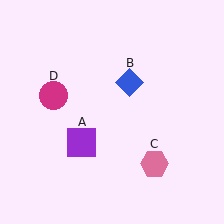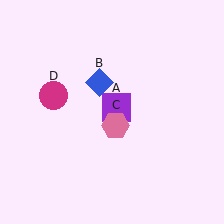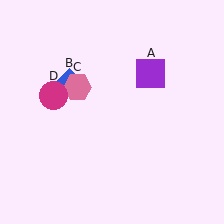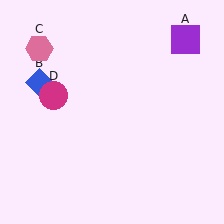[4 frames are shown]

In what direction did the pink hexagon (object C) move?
The pink hexagon (object C) moved up and to the left.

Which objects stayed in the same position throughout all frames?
Magenta circle (object D) remained stationary.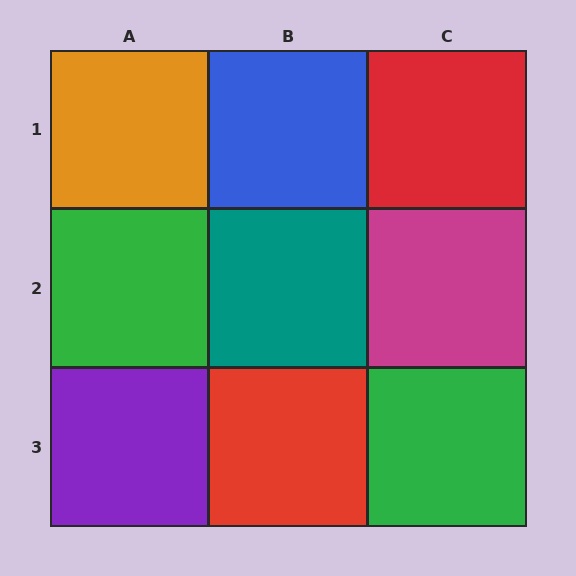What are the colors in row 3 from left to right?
Purple, red, green.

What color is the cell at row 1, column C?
Red.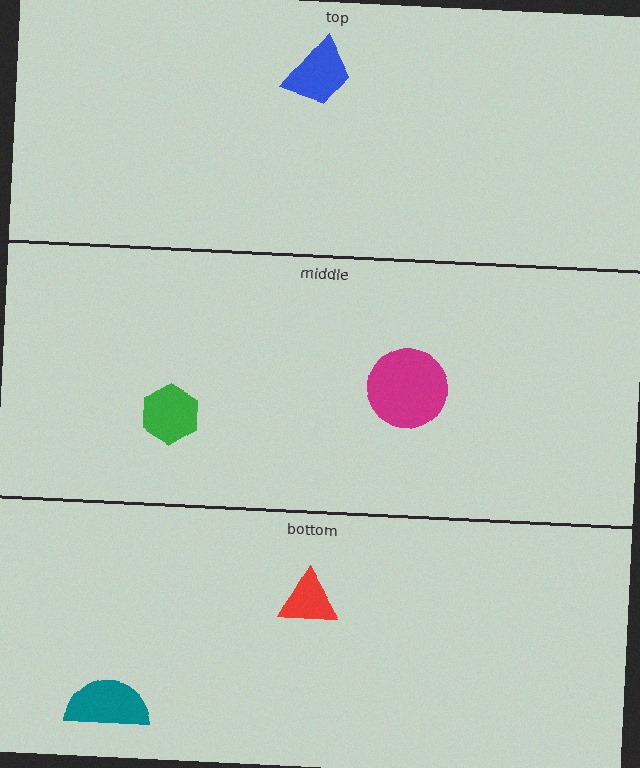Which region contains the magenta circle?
The middle region.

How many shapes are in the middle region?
2.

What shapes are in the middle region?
The magenta circle, the green hexagon.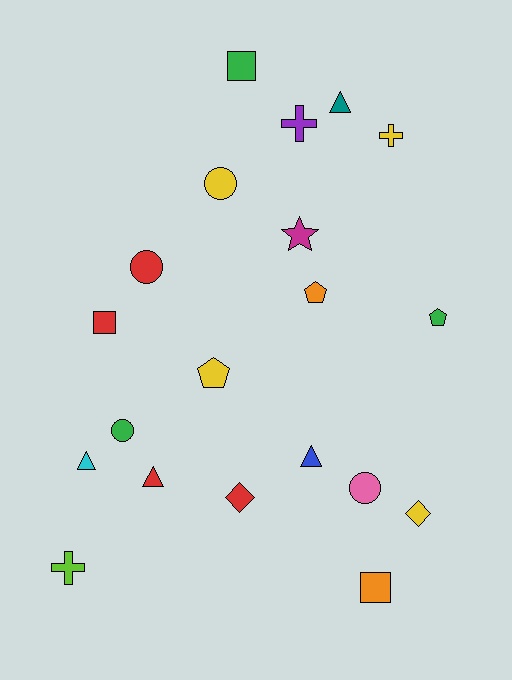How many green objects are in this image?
There are 3 green objects.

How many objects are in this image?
There are 20 objects.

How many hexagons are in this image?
There are no hexagons.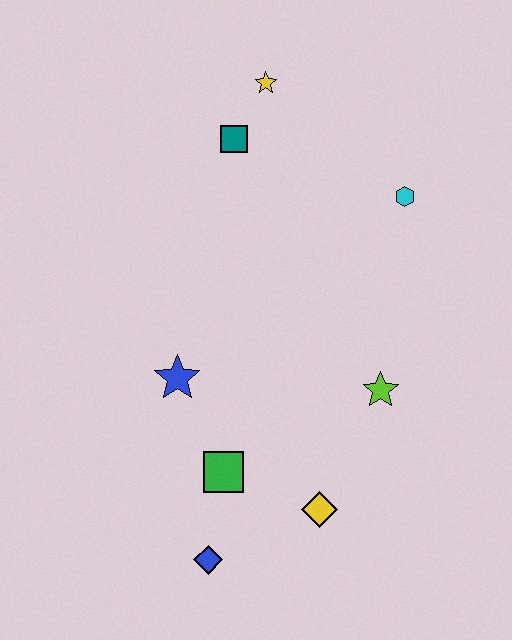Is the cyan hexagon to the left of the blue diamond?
No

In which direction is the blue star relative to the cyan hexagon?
The blue star is to the left of the cyan hexagon.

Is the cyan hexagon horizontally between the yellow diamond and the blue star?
No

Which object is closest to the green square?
The blue diamond is closest to the green square.